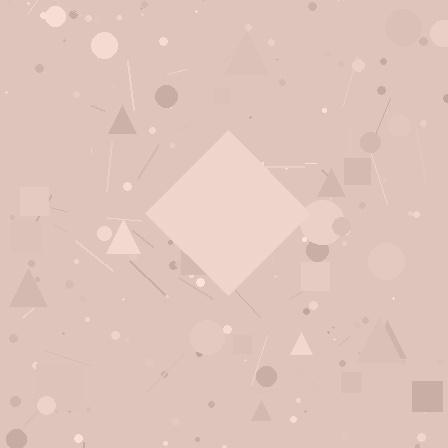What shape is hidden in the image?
A diamond is hidden in the image.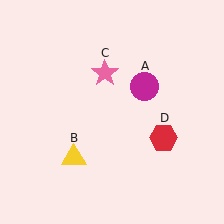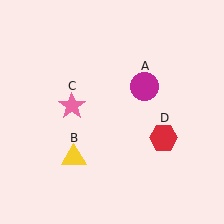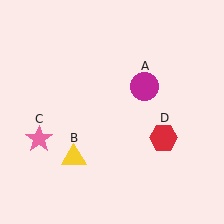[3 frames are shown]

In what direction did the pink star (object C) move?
The pink star (object C) moved down and to the left.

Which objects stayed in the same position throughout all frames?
Magenta circle (object A) and yellow triangle (object B) and red hexagon (object D) remained stationary.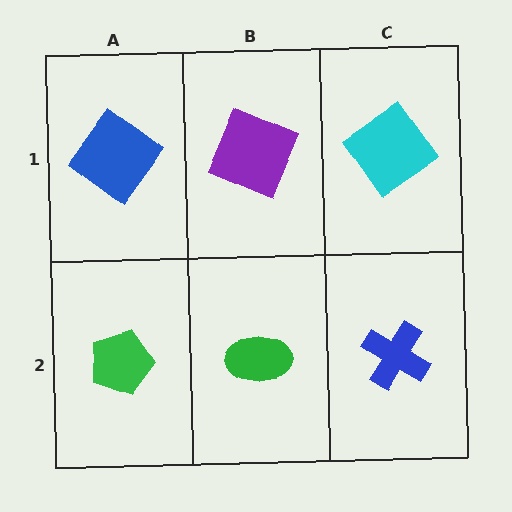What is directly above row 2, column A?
A blue diamond.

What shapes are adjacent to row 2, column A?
A blue diamond (row 1, column A), a green ellipse (row 2, column B).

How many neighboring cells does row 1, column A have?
2.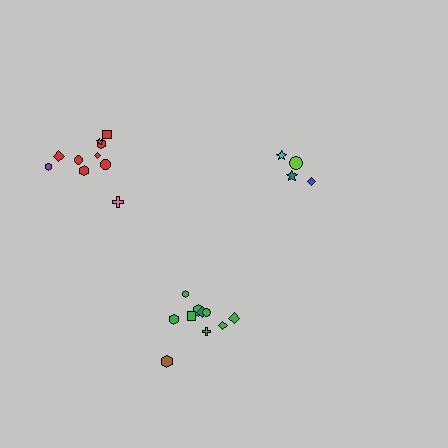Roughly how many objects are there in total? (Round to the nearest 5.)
Roughly 25 objects in total.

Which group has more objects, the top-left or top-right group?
The top-left group.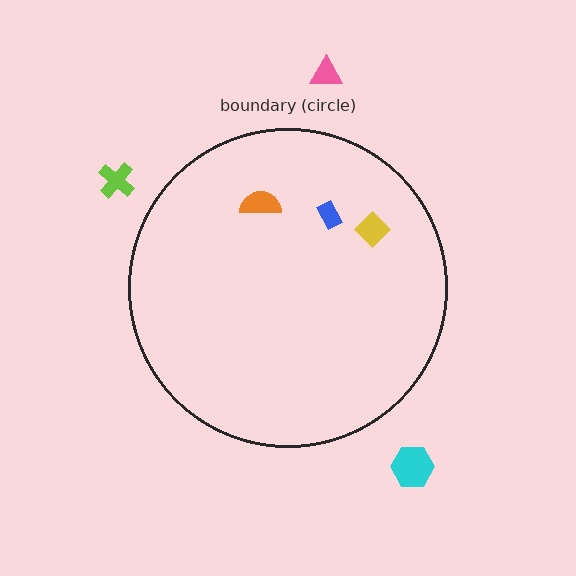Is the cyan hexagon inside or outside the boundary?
Outside.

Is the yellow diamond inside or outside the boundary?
Inside.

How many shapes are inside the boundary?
3 inside, 3 outside.